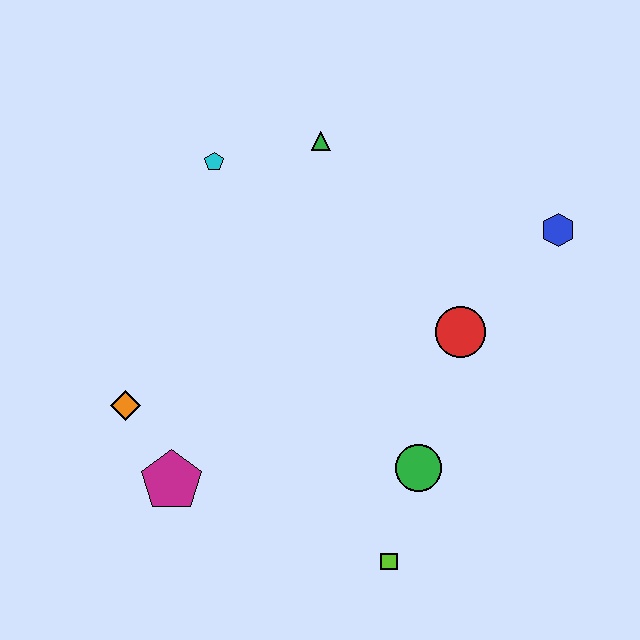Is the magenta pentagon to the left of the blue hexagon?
Yes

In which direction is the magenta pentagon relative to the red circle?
The magenta pentagon is to the left of the red circle.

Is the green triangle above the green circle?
Yes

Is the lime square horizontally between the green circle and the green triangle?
Yes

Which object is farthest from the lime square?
The cyan pentagon is farthest from the lime square.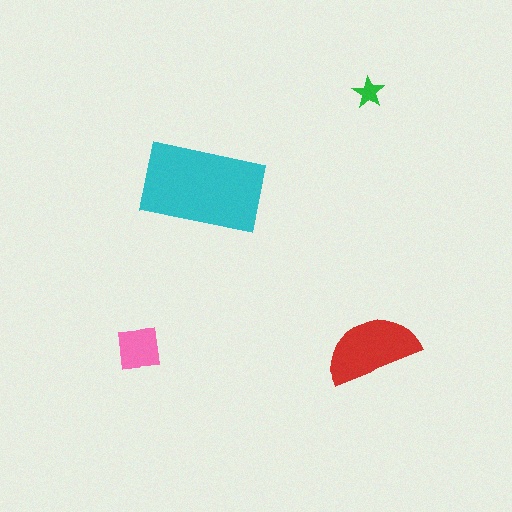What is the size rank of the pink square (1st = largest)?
3rd.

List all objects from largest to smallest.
The cyan rectangle, the red semicircle, the pink square, the green star.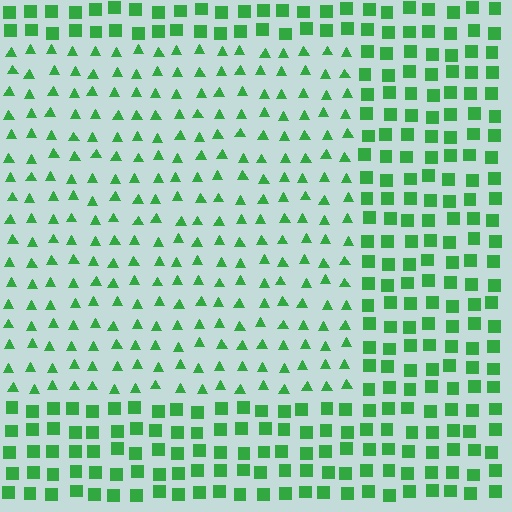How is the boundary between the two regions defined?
The boundary is defined by a change in element shape: triangles inside vs. squares outside. All elements share the same color and spacing.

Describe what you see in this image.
The image is filled with small green elements arranged in a uniform grid. A rectangle-shaped region contains triangles, while the surrounding area contains squares. The boundary is defined purely by the change in element shape.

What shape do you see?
I see a rectangle.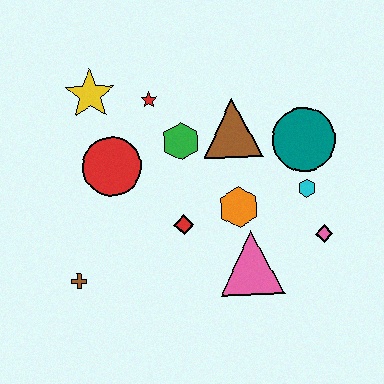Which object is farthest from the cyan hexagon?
The brown cross is farthest from the cyan hexagon.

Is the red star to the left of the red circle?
No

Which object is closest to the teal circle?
The cyan hexagon is closest to the teal circle.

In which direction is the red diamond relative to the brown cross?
The red diamond is to the right of the brown cross.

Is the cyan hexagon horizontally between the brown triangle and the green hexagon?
No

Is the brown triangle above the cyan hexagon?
Yes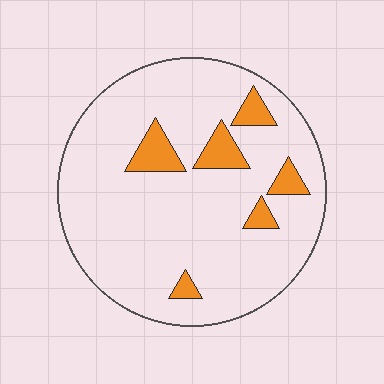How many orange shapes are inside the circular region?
6.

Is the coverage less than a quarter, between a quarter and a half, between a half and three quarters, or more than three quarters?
Less than a quarter.